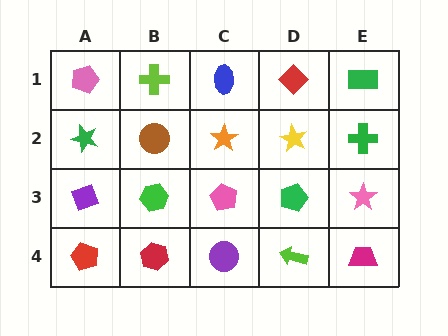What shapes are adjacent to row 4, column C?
A pink pentagon (row 3, column C), a red hexagon (row 4, column B), a lime arrow (row 4, column D).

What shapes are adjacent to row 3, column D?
A yellow star (row 2, column D), a lime arrow (row 4, column D), a pink pentagon (row 3, column C), a pink star (row 3, column E).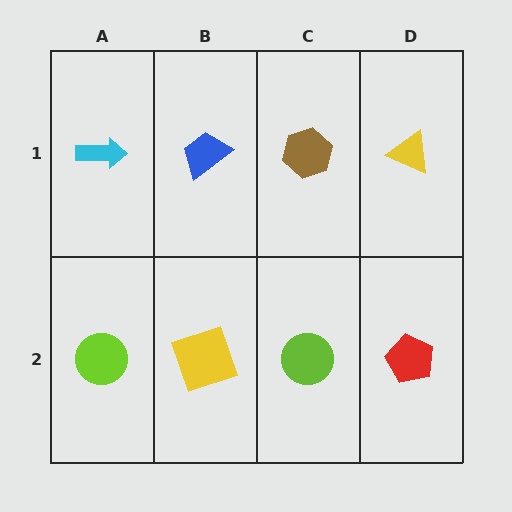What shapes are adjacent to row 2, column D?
A yellow triangle (row 1, column D), a lime circle (row 2, column C).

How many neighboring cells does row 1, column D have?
2.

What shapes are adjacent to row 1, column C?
A lime circle (row 2, column C), a blue trapezoid (row 1, column B), a yellow triangle (row 1, column D).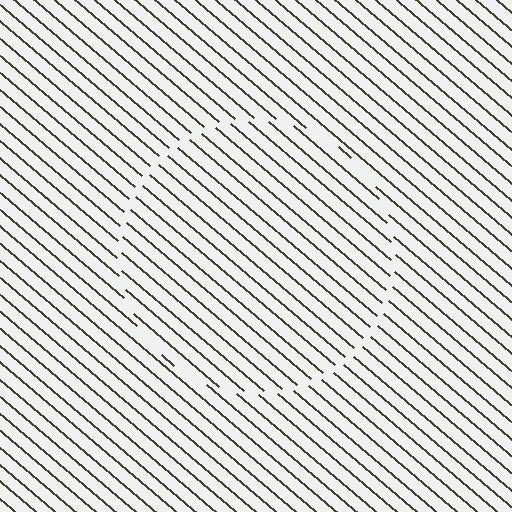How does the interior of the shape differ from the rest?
The interior of the shape contains the same grating, shifted by half a period — the contour is defined by the phase discontinuity where line-ends from the inner and outer gratings abut.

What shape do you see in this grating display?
An illusory circle. The interior of the shape contains the same grating, shifted by half a period — the contour is defined by the phase discontinuity where line-ends from the inner and outer gratings abut.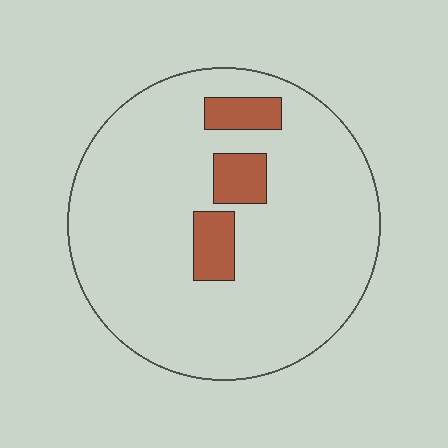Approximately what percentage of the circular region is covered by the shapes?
Approximately 10%.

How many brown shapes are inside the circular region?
3.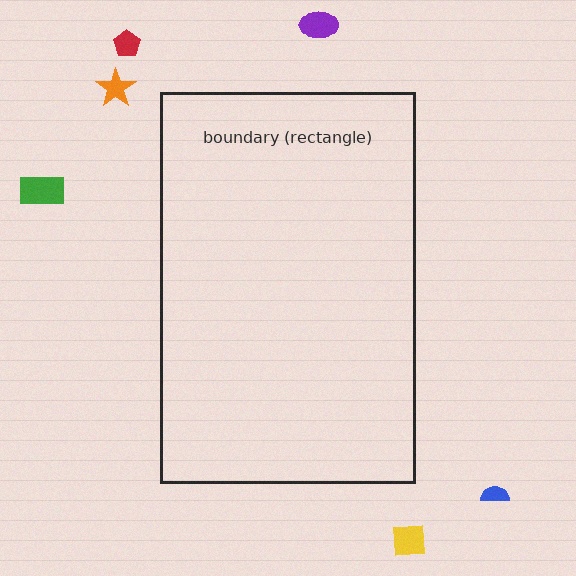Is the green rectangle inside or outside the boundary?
Outside.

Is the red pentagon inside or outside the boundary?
Outside.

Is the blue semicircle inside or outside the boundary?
Outside.